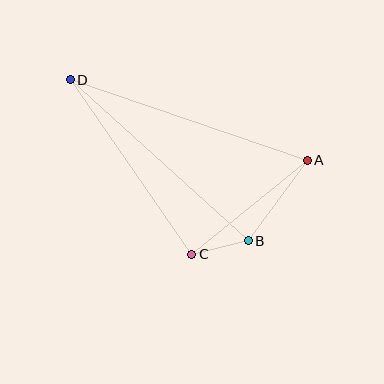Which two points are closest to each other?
Points B and C are closest to each other.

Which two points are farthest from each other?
Points A and D are farthest from each other.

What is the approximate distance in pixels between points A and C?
The distance between A and C is approximately 149 pixels.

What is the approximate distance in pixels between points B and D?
The distance between B and D is approximately 240 pixels.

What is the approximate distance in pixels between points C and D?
The distance between C and D is approximately 213 pixels.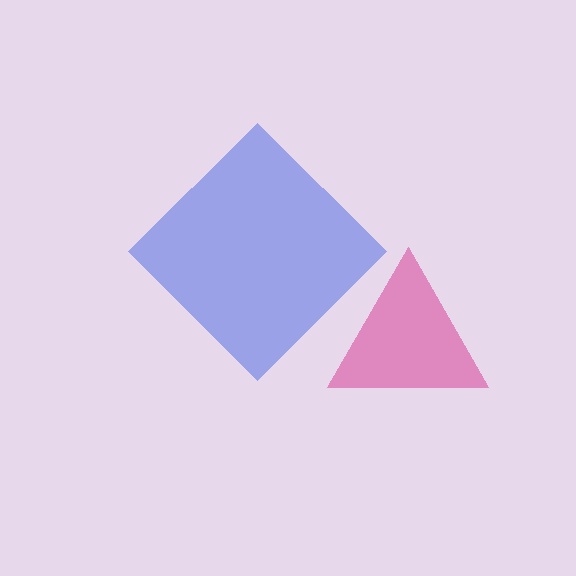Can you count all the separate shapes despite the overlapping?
Yes, there are 2 separate shapes.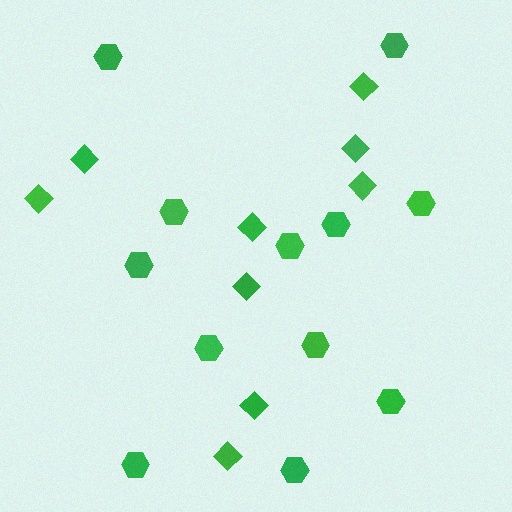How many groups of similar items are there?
There are 2 groups: one group of diamonds (9) and one group of hexagons (12).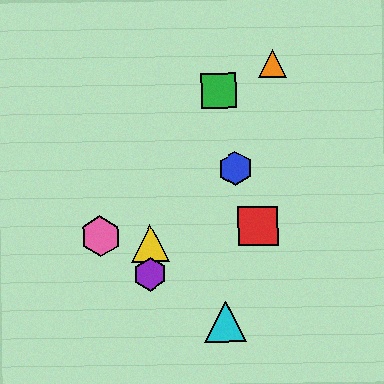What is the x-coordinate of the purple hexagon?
The purple hexagon is at x≈150.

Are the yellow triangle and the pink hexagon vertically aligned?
No, the yellow triangle is at x≈150 and the pink hexagon is at x≈101.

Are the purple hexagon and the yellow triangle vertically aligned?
Yes, both are at x≈150.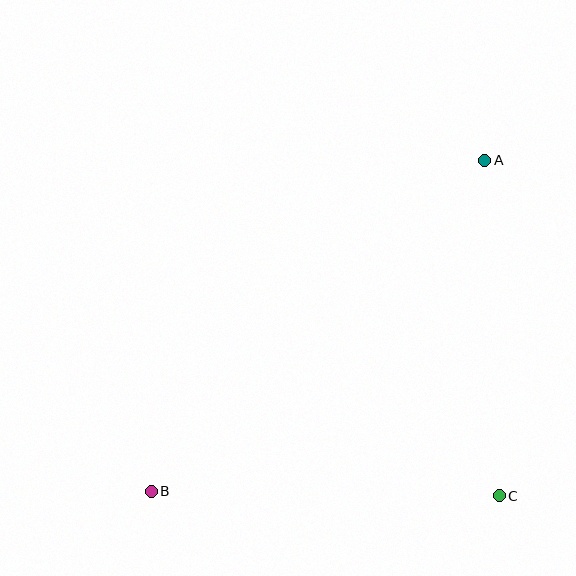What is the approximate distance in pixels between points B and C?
The distance between B and C is approximately 348 pixels.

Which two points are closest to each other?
Points A and C are closest to each other.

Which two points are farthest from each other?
Points A and B are farthest from each other.